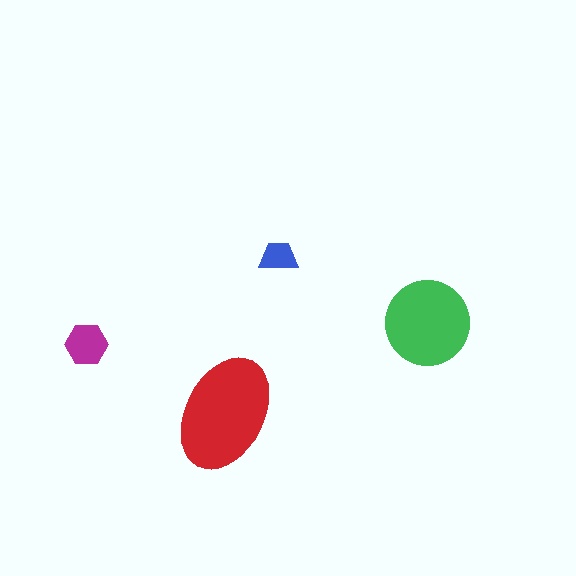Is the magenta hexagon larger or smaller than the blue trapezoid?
Larger.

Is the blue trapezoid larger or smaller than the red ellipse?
Smaller.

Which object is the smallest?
The blue trapezoid.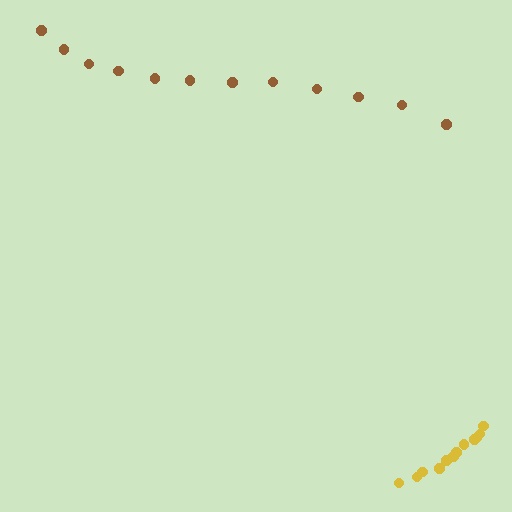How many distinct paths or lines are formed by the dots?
There are 2 distinct paths.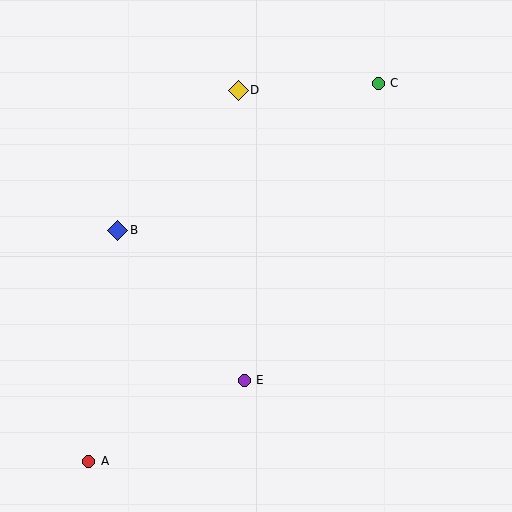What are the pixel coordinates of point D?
Point D is at (238, 90).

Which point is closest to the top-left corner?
Point D is closest to the top-left corner.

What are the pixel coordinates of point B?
Point B is at (118, 230).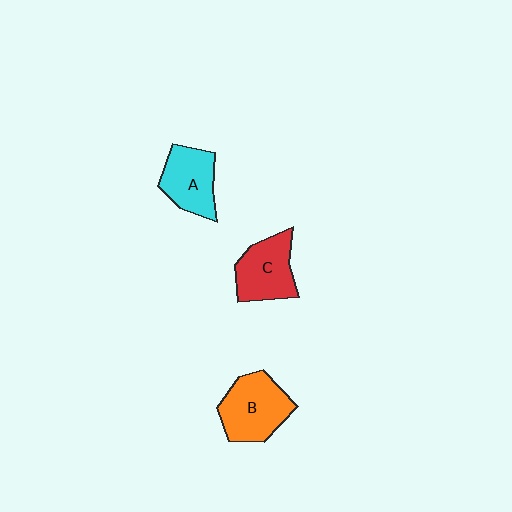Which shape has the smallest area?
Shape A (cyan).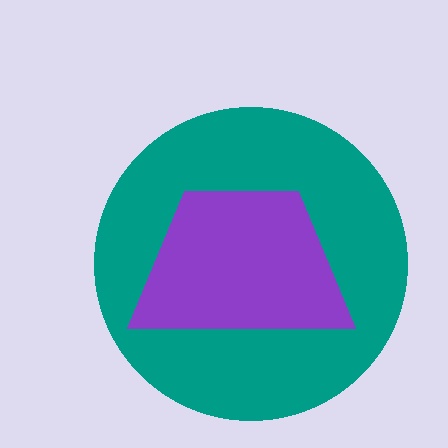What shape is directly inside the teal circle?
The purple trapezoid.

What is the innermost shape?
The purple trapezoid.